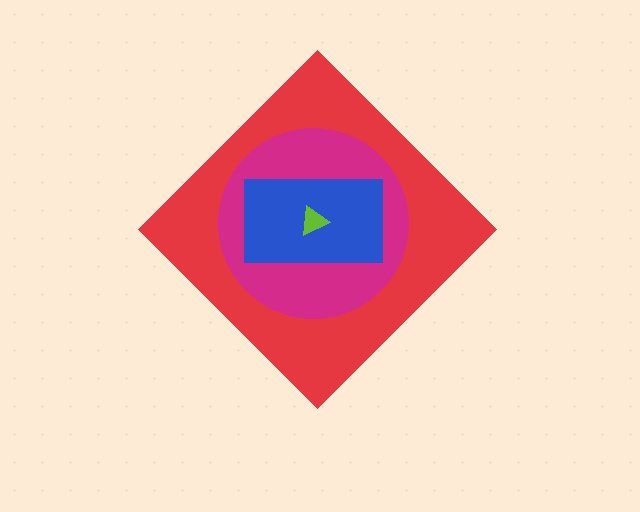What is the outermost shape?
The red diamond.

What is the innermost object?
The lime triangle.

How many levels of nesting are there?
4.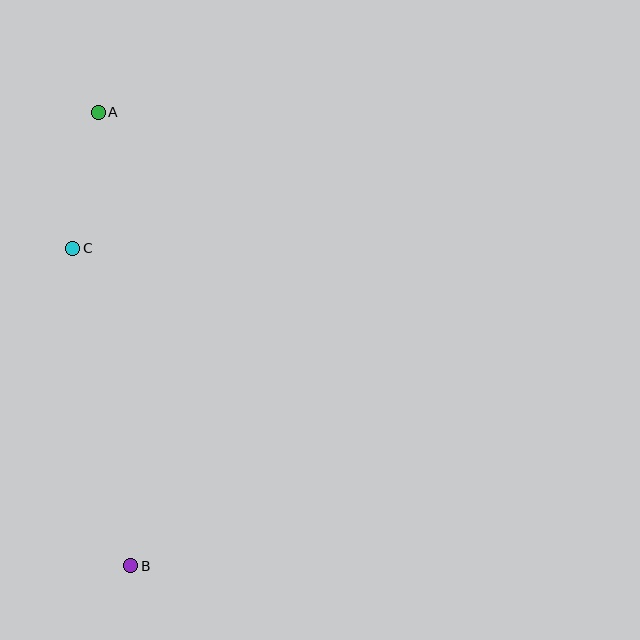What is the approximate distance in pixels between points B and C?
The distance between B and C is approximately 323 pixels.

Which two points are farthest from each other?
Points A and B are farthest from each other.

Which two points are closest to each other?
Points A and C are closest to each other.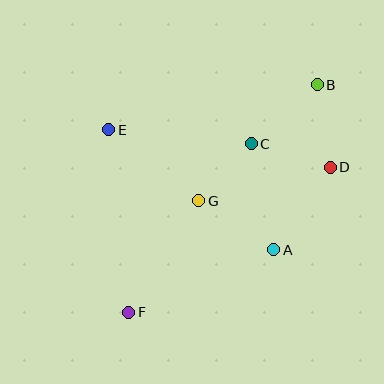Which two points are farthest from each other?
Points B and F are farthest from each other.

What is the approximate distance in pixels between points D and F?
The distance between D and F is approximately 248 pixels.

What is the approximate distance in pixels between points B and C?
The distance between B and C is approximately 88 pixels.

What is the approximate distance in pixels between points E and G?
The distance between E and G is approximately 114 pixels.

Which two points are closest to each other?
Points C and G are closest to each other.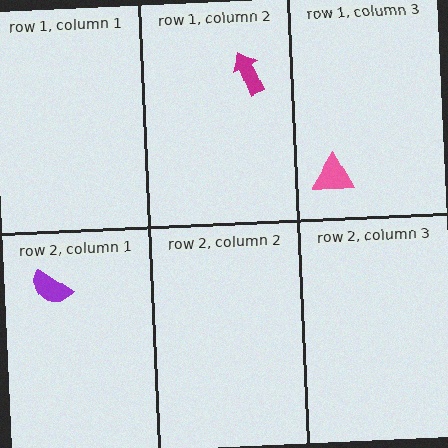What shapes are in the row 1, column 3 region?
The pink triangle.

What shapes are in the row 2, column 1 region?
The purple semicircle.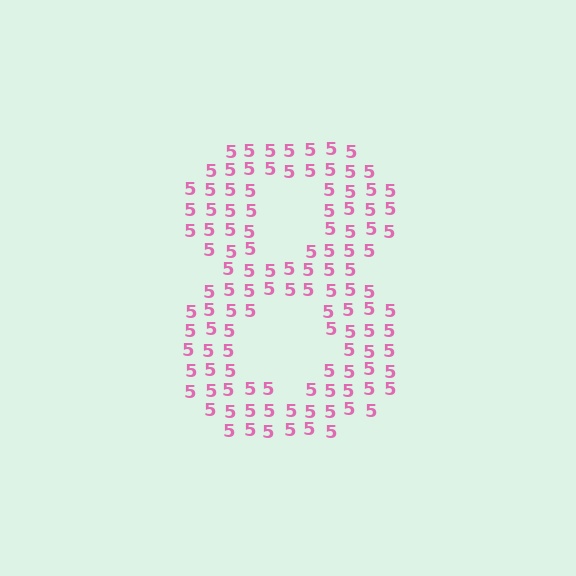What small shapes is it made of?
It is made of small digit 5's.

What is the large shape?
The large shape is the digit 8.